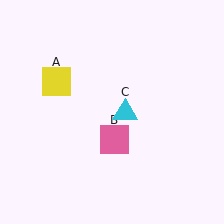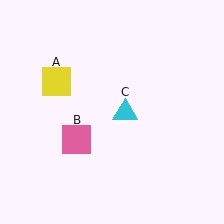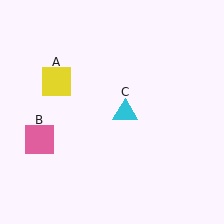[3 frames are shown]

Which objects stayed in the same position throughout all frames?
Yellow square (object A) and cyan triangle (object C) remained stationary.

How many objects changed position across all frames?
1 object changed position: pink square (object B).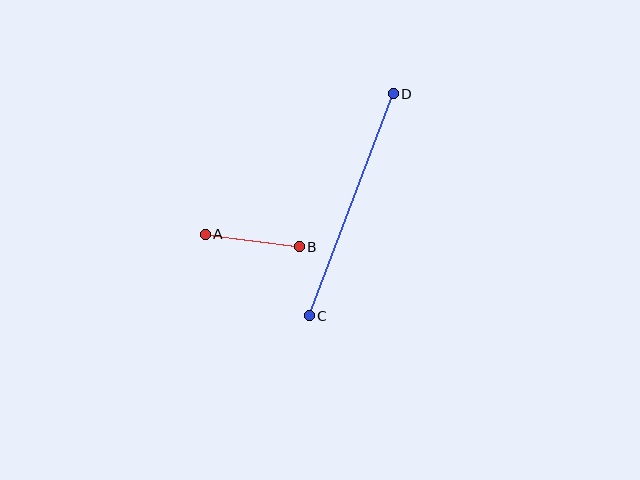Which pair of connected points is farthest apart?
Points C and D are farthest apart.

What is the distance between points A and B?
The distance is approximately 95 pixels.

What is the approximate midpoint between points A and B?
The midpoint is at approximately (252, 241) pixels.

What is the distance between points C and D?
The distance is approximately 237 pixels.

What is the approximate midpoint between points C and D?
The midpoint is at approximately (351, 205) pixels.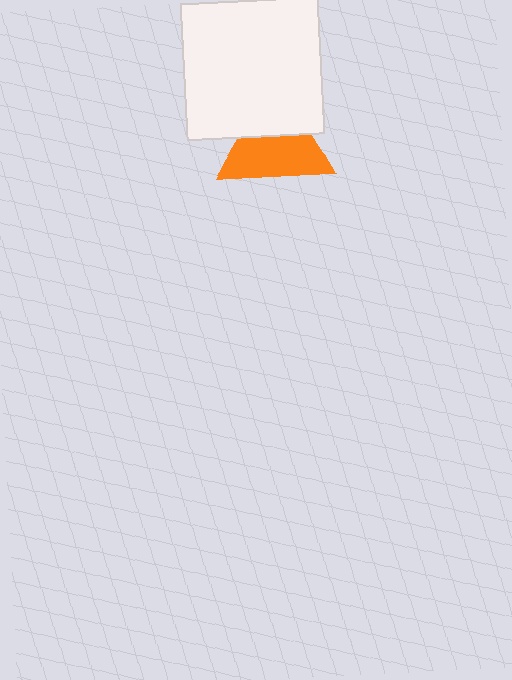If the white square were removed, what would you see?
You would see the complete orange triangle.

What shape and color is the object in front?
The object in front is a white square.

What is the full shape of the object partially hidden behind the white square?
The partially hidden object is an orange triangle.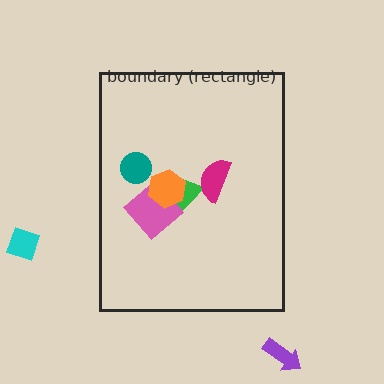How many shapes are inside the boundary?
5 inside, 2 outside.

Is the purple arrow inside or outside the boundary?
Outside.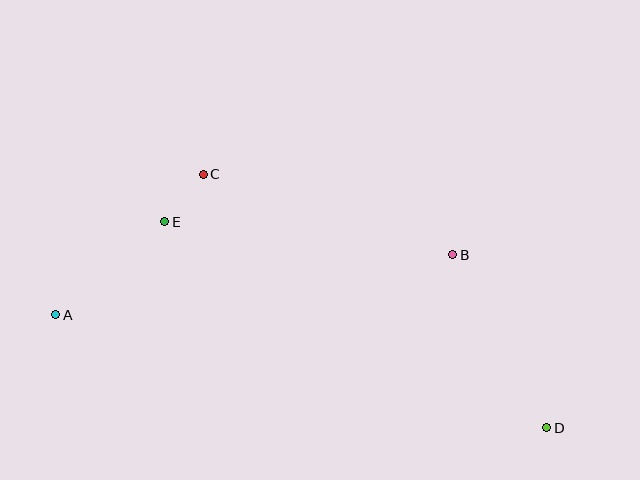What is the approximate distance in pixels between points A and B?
The distance between A and B is approximately 402 pixels.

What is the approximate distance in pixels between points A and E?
The distance between A and E is approximately 144 pixels.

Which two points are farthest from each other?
Points A and D are farthest from each other.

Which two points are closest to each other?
Points C and E are closest to each other.